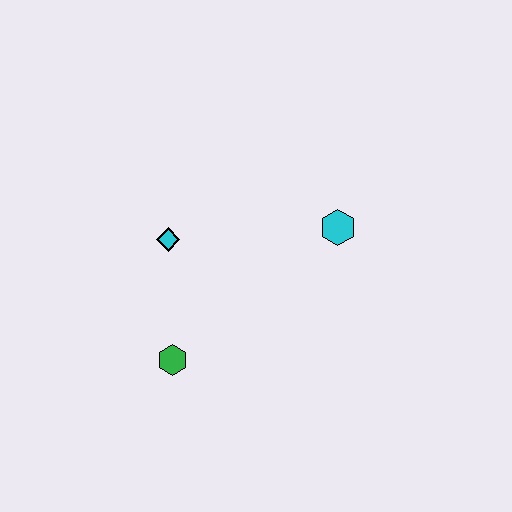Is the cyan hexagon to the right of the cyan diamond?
Yes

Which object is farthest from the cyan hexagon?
The green hexagon is farthest from the cyan hexagon.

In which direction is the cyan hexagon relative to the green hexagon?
The cyan hexagon is to the right of the green hexagon.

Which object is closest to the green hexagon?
The cyan diamond is closest to the green hexagon.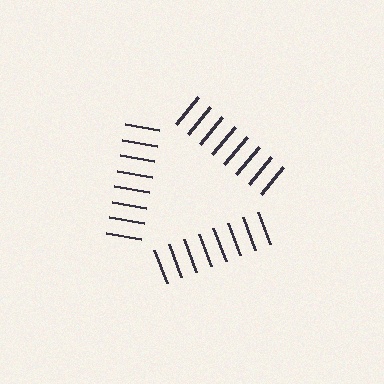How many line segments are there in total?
24 — 8 along each of the 3 edges.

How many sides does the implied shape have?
3 sides — the line-ends trace a triangle.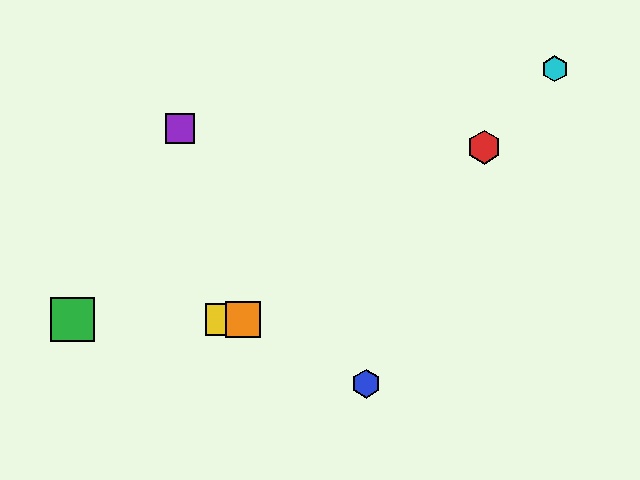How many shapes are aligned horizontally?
3 shapes (the green square, the yellow square, the orange square) are aligned horizontally.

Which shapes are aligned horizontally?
The green square, the yellow square, the orange square are aligned horizontally.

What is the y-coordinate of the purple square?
The purple square is at y≈129.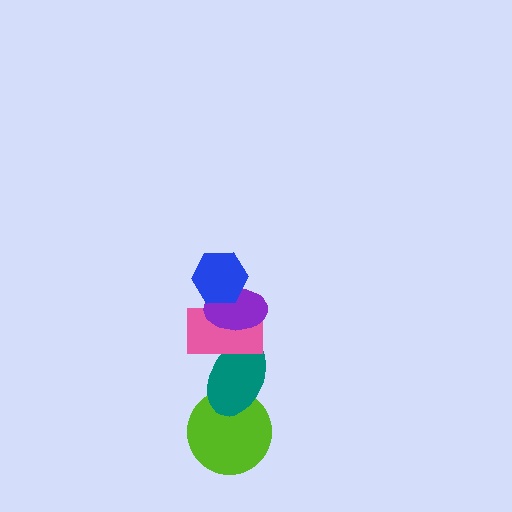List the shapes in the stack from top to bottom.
From top to bottom: the blue hexagon, the purple ellipse, the pink rectangle, the teal ellipse, the lime circle.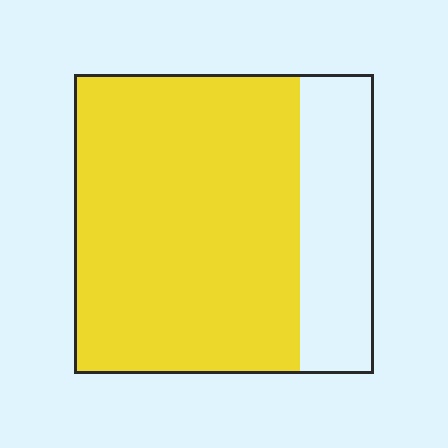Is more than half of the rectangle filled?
Yes.